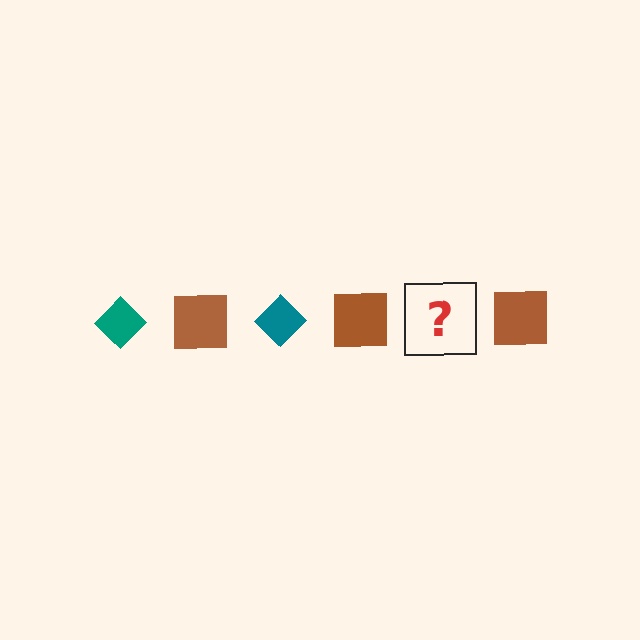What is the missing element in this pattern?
The missing element is a teal diamond.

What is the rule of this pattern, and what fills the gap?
The rule is that the pattern alternates between teal diamond and brown square. The gap should be filled with a teal diamond.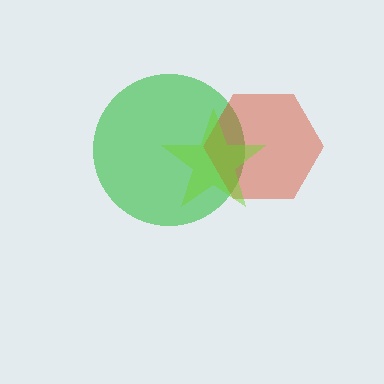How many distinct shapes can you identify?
There are 3 distinct shapes: a green circle, a red hexagon, a lime star.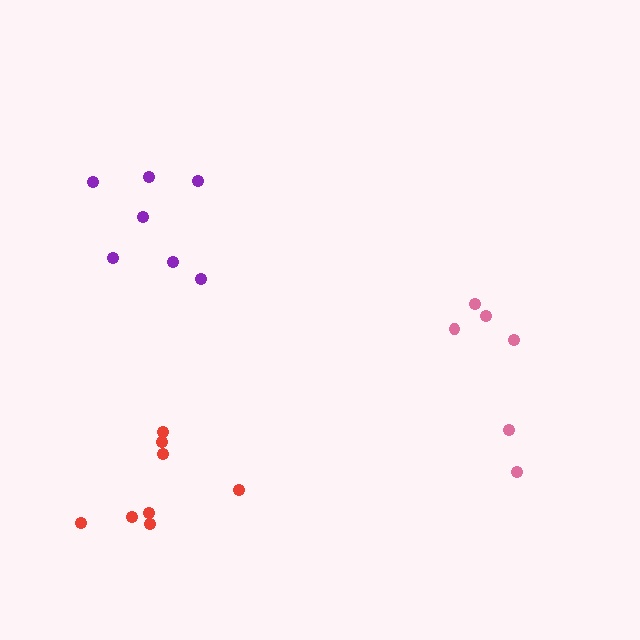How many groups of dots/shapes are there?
There are 3 groups.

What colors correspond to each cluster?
The clusters are colored: pink, purple, red.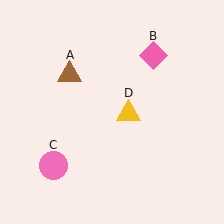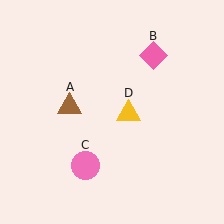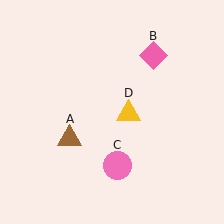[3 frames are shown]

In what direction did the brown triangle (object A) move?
The brown triangle (object A) moved down.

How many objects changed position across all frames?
2 objects changed position: brown triangle (object A), pink circle (object C).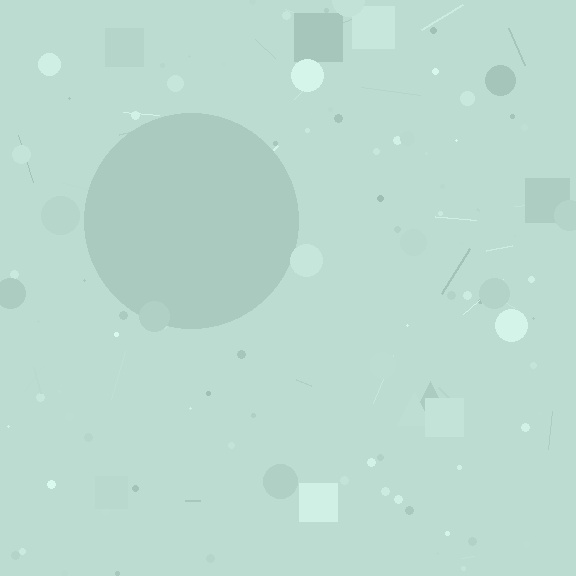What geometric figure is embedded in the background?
A circle is embedded in the background.